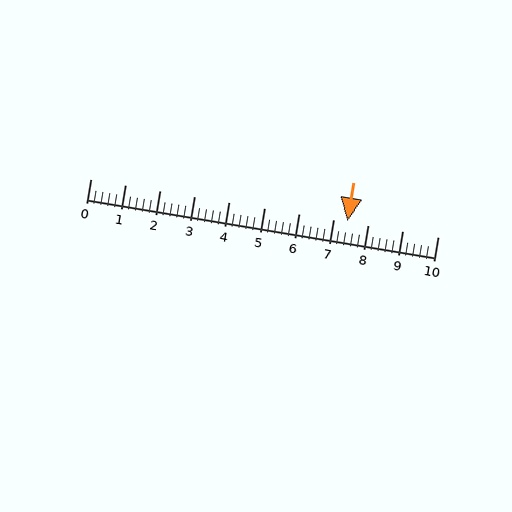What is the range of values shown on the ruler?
The ruler shows values from 0 to 10.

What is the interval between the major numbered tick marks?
The major tick marks are spaced 1 units apart.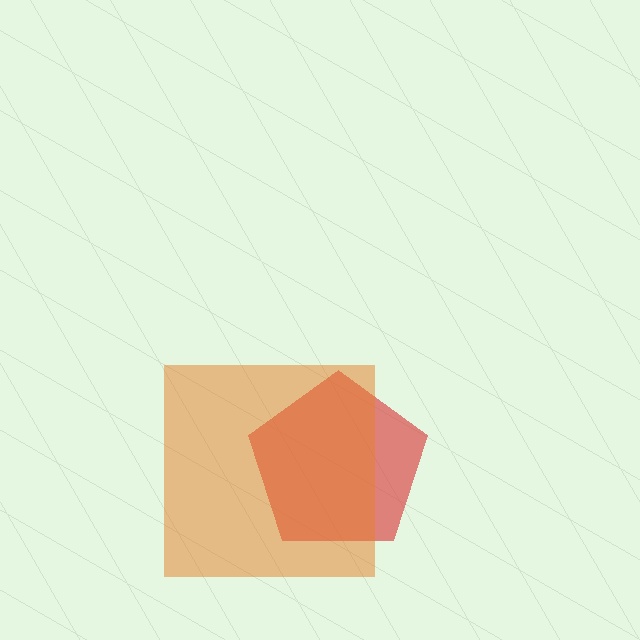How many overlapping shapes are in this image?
There are 2 overlapping shapes in the image.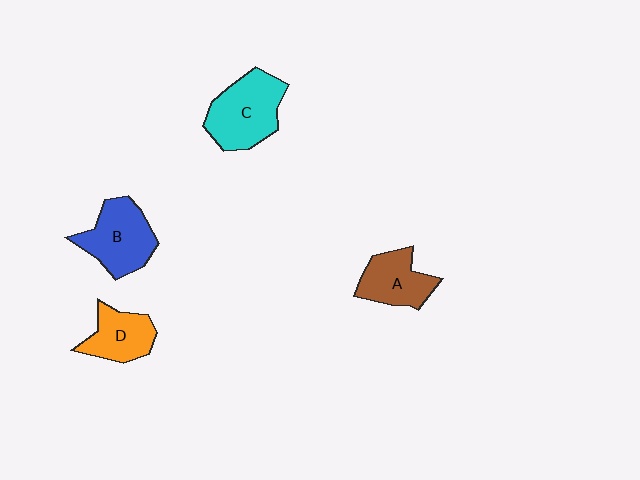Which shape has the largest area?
Shape C (cyan).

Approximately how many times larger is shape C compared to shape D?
Approximately 1.5 times.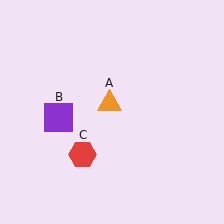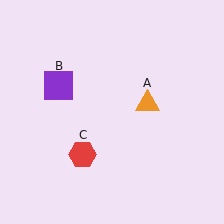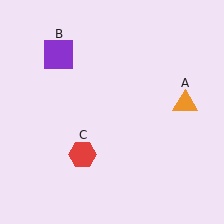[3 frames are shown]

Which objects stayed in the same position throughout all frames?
Red hexagon (object C) remained stationary.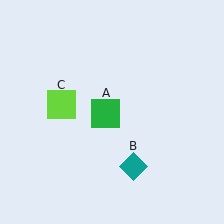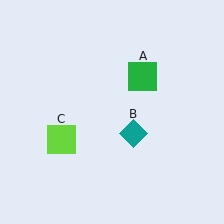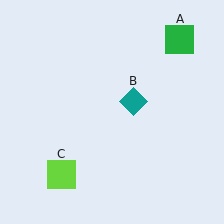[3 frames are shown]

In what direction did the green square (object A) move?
The green square (object A) moved up and to the right.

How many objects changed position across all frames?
3 objects changed position: green square (object A), teal diamond (object B), lime square (object C).